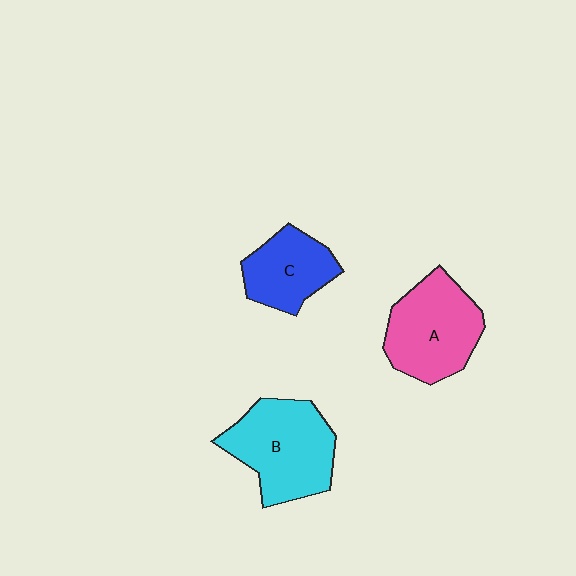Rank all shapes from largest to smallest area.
From largest to smallest: B (cyan), A (pink), C (blue).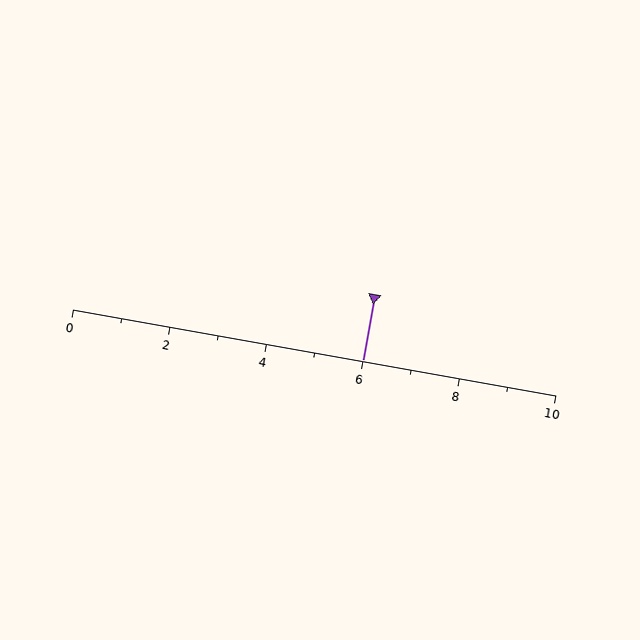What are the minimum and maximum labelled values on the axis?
The axis runs from 0 to 10.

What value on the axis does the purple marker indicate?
The marker indicates approximately 6.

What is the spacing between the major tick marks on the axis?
The major ticks are spaced 2 apart.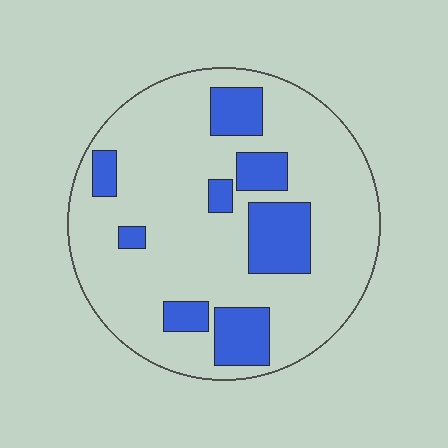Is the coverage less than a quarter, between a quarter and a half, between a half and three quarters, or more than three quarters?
Less than a quarter.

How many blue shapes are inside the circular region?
8.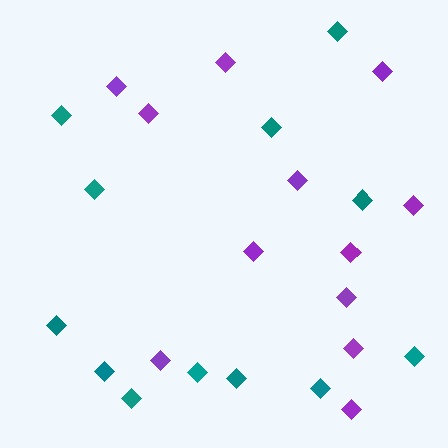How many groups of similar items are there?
There are 2 groups: one group of purple diamonds (12) and one group of teal diamonds (12).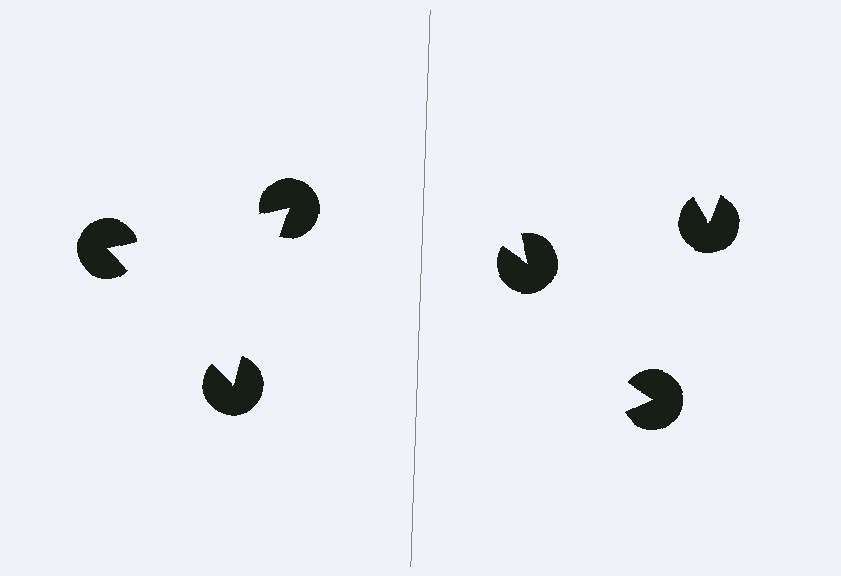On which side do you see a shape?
An illusory triangle appears on the left side. On the right side the wedge cuts are rotated, so no coherent shape forms.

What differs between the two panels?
The pac-man discs are positioned identically on both sides; only the wedge orientations differ. On the left they align to a triangle; on the right they are misaligned.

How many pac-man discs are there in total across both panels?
6 — 3 on each side.